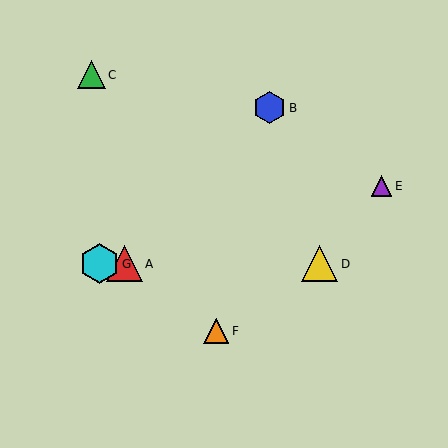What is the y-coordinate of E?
Object E is at y≈186.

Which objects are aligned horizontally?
Objects A, D, G are aligned horizontally.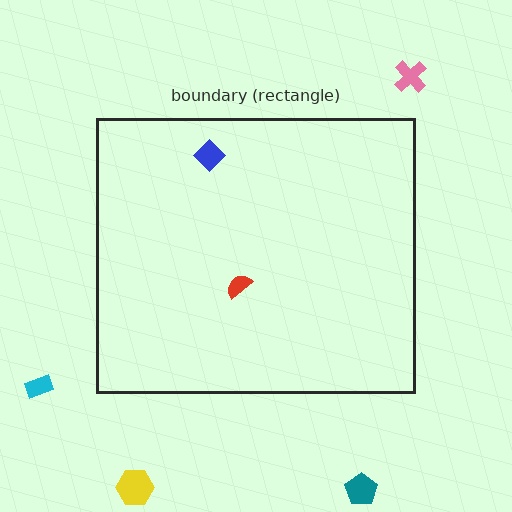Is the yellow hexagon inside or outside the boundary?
Outside.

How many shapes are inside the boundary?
2 inside, 4 outside.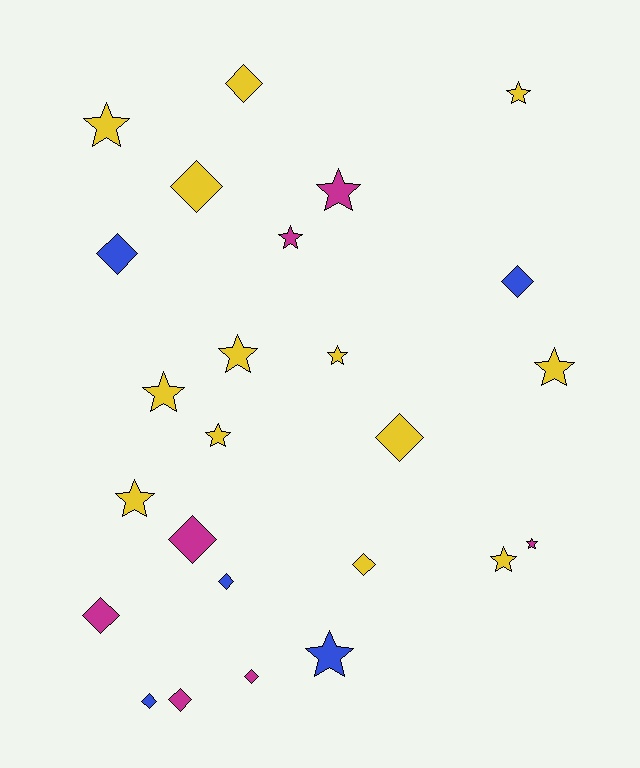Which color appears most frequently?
Yellow, with 13 objects.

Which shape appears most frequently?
Star, with 13 objects.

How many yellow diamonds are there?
There are 4 yellow diamonds.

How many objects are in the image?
There are 25 objects.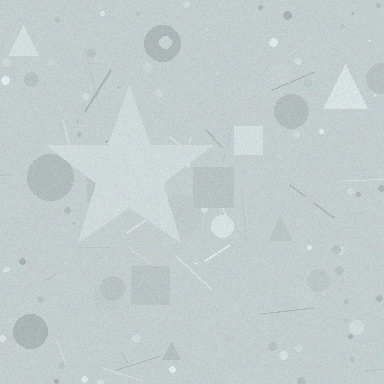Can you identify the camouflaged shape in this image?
The camouflaged shape is a star.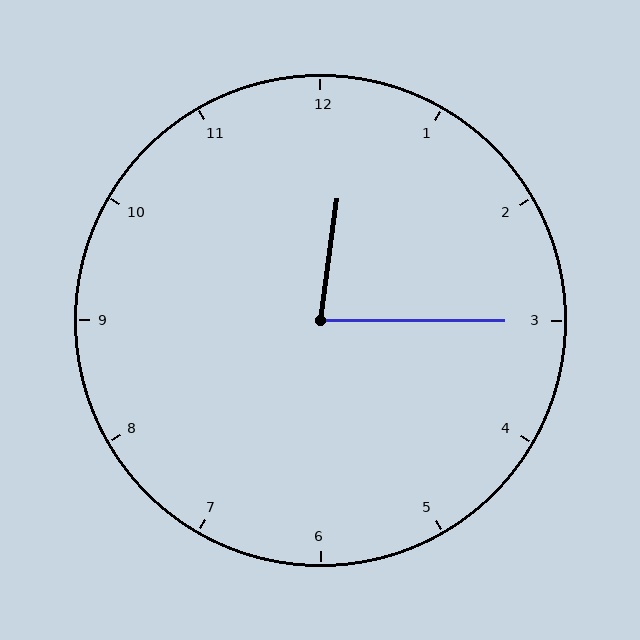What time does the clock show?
12:15.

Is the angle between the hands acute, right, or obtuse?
It is acute.